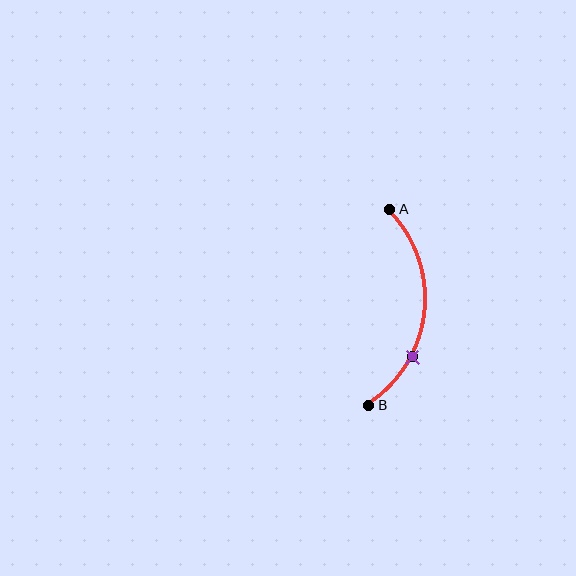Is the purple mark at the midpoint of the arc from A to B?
No. The purple mark lies on the arc but is closer to endpoint B. The arc midpoint would be at the point on the curve equidistant along the arc from both A and B.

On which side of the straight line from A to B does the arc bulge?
The arc bulges to the right of the straight line connecting A and B.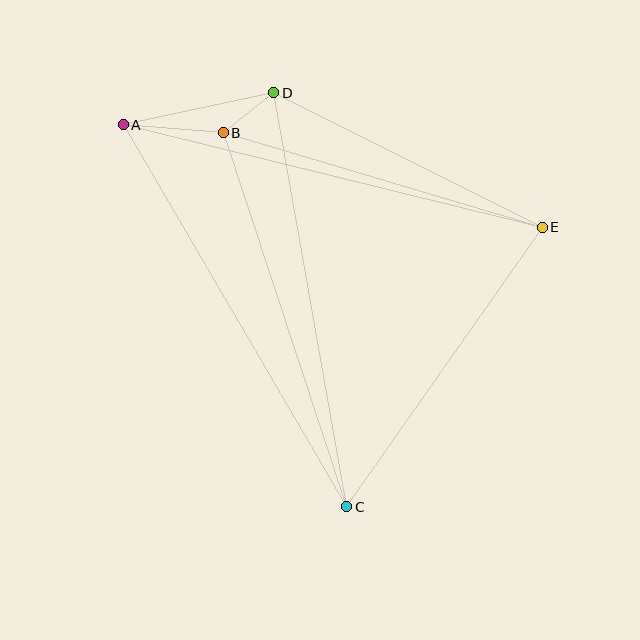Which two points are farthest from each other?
Points A and C are farthest from each other.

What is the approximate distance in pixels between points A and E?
The distance between A and E is approximately 431 pixels.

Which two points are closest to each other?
Points B and D are closest to each other.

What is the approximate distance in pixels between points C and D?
The distance between C and D is approximately 421 pixels.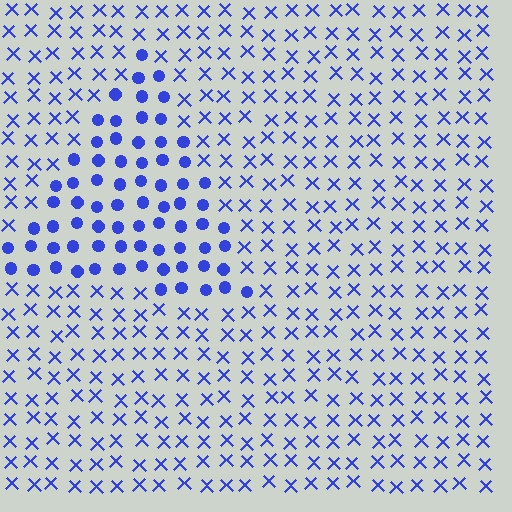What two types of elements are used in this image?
The image uses circles inside the triangle region and X marks outside it.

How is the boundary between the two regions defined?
The boundary is defined by a change in element shape: circles inside vs. X marks outside. All elements share the same color and spacing.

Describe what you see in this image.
The image is filled with small blue elements arranged in a uniform grid. A triangle-shaped region contains circles, while the surrounding area contains X marks. The boundary is defined purely by the change in element shape.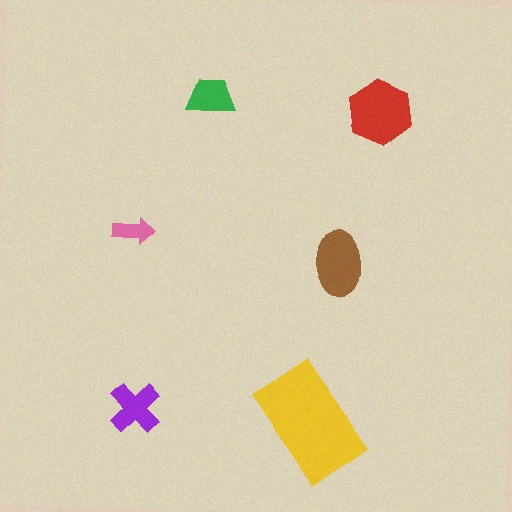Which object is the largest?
The yellow rectangle.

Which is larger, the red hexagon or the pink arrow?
The red hexagon.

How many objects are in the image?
There are 6 objects in the image.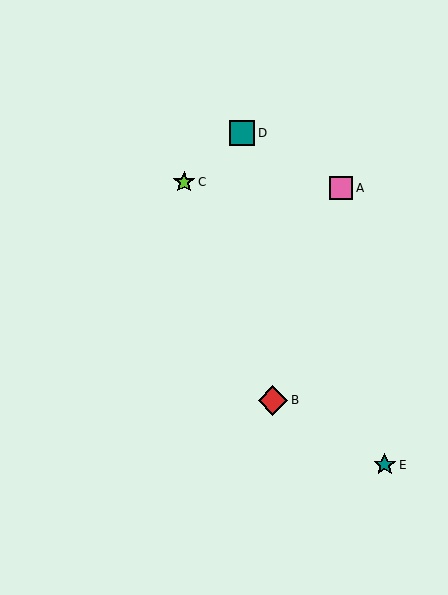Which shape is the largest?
The red diamond (labeled B) is the largest.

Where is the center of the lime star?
The center of the lime star is at (184, 182).